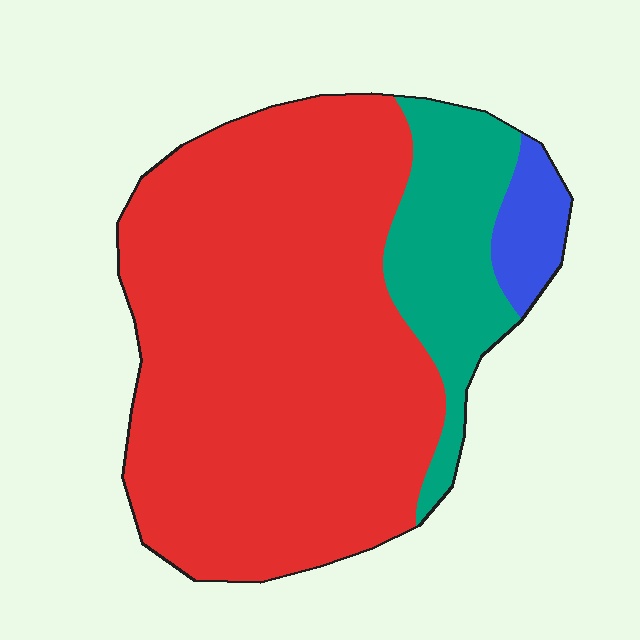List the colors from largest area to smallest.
From largest to smallest: red, teal, blue.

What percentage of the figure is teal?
Teal covers 18% of the figure.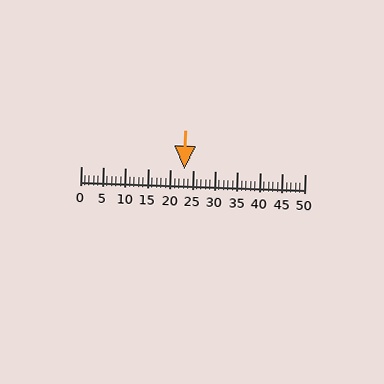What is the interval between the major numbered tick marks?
The major tick marks are spaced 5 units apart.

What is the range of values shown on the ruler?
The ruler shows values from 0 to 50.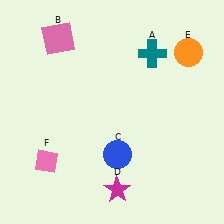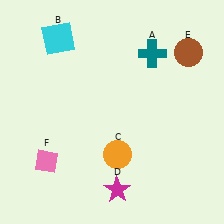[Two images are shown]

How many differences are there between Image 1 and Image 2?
There are 3 differences between the two images.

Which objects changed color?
B changed from pink to cyan. C changed from blue to orange. E changed from orange to brown.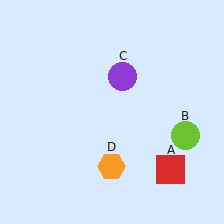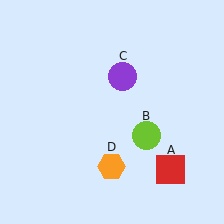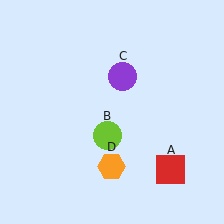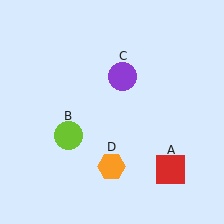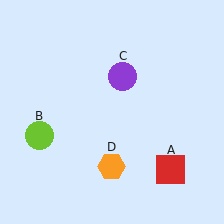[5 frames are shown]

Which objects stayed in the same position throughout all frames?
Red square (object A) and purple circle (object C) and orange hexagon (object D) remained stationary.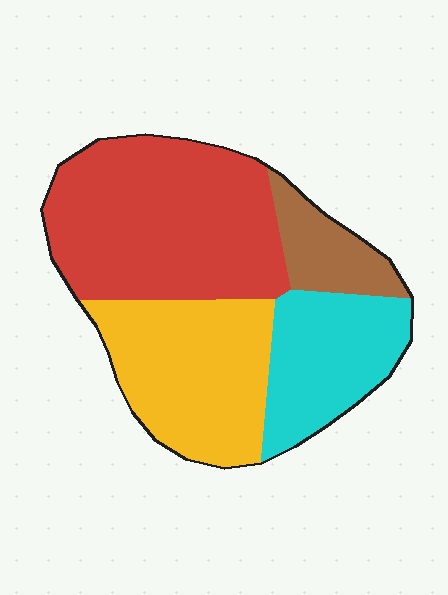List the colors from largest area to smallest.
From largest to smallest: red, yellow, cyan, brown.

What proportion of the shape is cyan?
Cyan takes up about one fifth (1/5) of the shape.